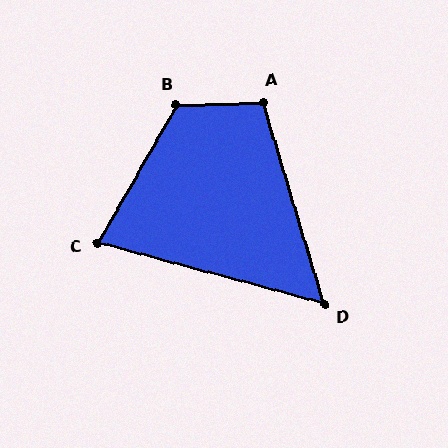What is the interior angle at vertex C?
Approximately 75 degrees (acute).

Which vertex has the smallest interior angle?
D, at approximately 58 degrees.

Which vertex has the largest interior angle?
B, at approximately 122 degrees.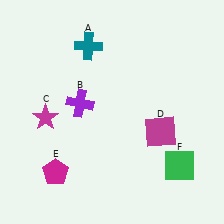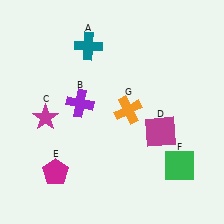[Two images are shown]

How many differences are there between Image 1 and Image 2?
There is 1 difference between the two images.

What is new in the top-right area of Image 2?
An orange cross (G) was added in the top-right area of Image 2.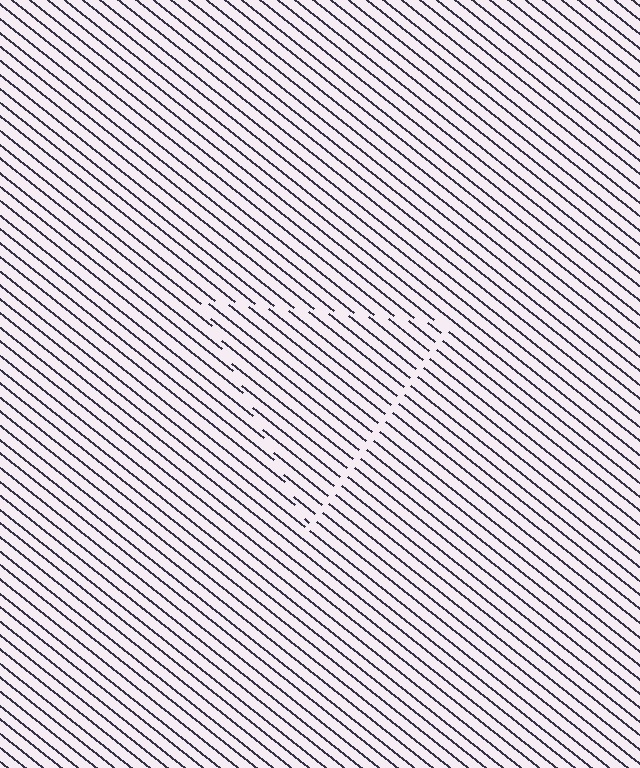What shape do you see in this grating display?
An illusory triangle. The interior of the shape contains the same grating, shifted by half a period — the contour is defined by the phase discontinuity where line-ends from the inner and outer gratings abut.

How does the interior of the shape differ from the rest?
The interior of the shape contains the same grating, shifted by half a period — the contour is defined by the phase discontinuity where line-ends from the inner and outer gratings abut.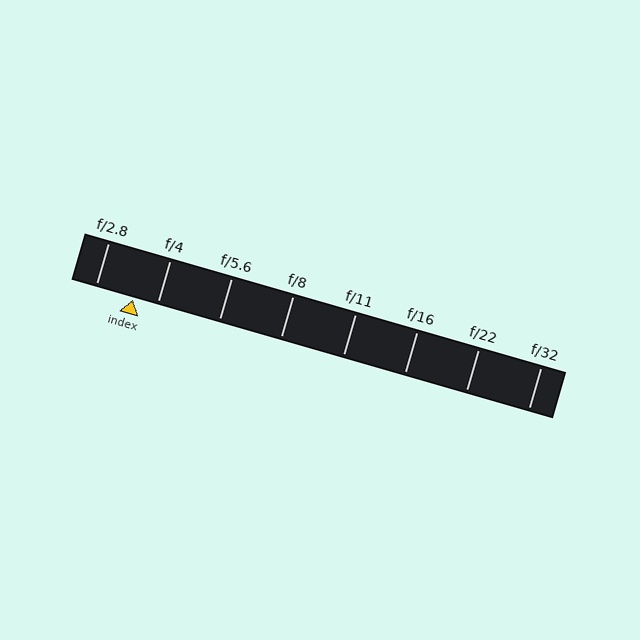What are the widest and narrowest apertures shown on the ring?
The widest aperture shown is f/2.8 and the narrowest is f/32.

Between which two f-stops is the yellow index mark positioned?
The index mark is between f/2.8 and f/4.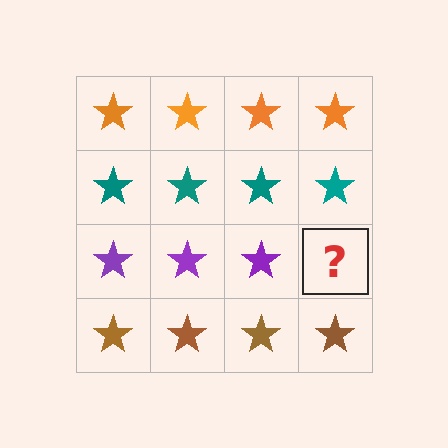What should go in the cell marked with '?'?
The missing cell should contain a purple star.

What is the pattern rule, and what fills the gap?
The rule is that each row has a consistent color. The gap should be filled with a purple star.